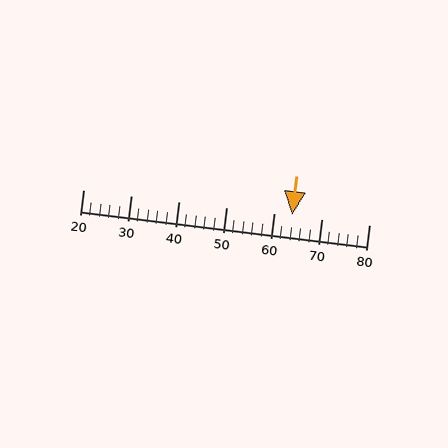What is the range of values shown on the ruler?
The ruler shows values from 20 to 80.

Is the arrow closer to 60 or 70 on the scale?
The arrow is closer to 60.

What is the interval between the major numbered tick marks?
The major tick marks are spaced 10 units apart.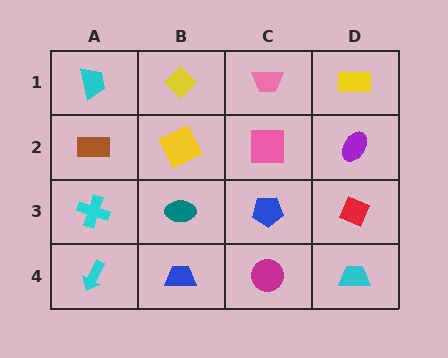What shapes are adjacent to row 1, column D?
A purple ellipse (row 2, column D), a pink trapezoid (row 1, column C).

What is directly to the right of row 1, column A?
A yellow diamond.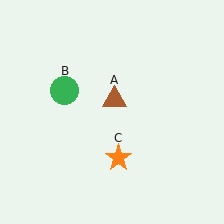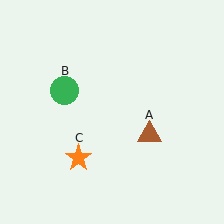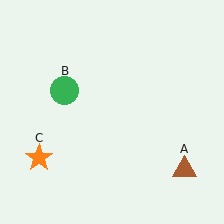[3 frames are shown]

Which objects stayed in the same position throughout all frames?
Green circle (object B) remained stationary.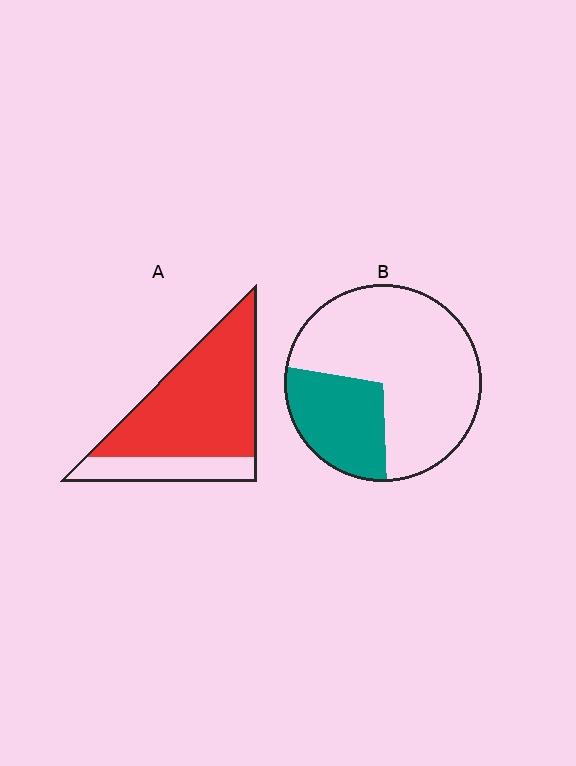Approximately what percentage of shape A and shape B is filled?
A is approximately 75% and B is approximately 30%.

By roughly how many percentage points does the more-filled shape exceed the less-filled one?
By roughly 50 percentage points (A over B).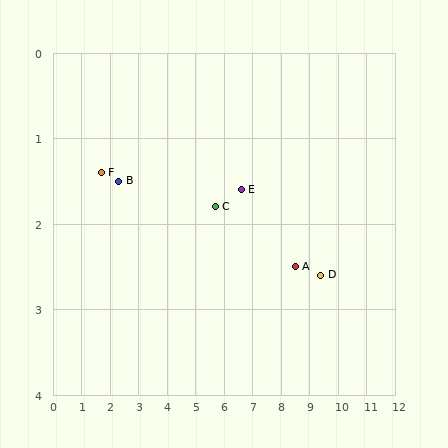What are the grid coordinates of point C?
Point C is at approximately (5.7, 1.8).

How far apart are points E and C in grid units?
Points E and C are about 0.9 grid units apart.